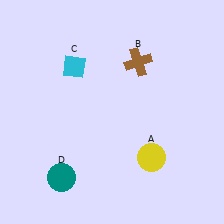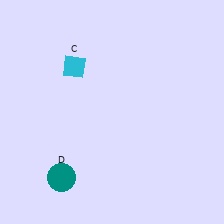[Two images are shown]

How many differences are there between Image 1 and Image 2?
There are 2 differences between the two images.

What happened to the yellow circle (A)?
The yellow circle (A) was removed in Image 2. It was in the bottom-right area of Image 1.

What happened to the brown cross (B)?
The brown cross (B) was removed in Image 2. It was in the top-right area of Image 1.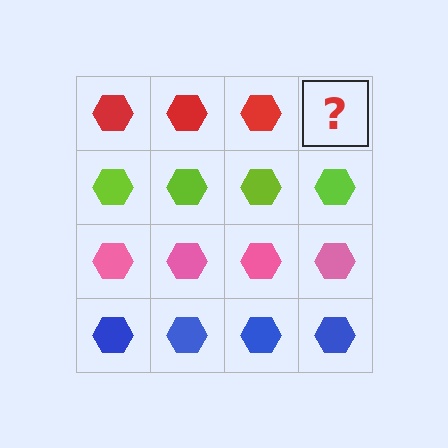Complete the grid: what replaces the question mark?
The question mark should be replaced with a red hexagon.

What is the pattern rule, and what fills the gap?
The rule is that each row has a consistent color. The gap should be filled with a red hexagon.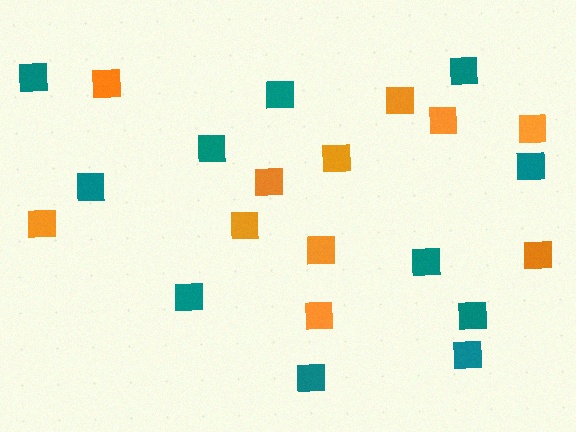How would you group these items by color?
There are 2 groups: one group of teal squares (11) and one group of orange squares (11).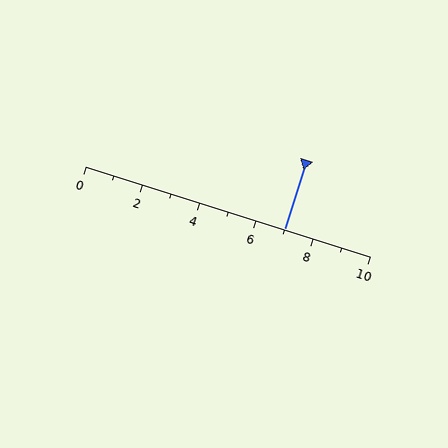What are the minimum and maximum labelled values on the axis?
The axis runs from 0 to 10.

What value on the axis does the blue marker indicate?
The marker indicates approximately 7.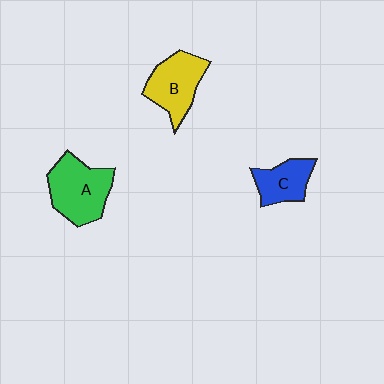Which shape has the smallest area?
Shape C (blue).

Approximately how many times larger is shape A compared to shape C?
Approximately 1.6 times.